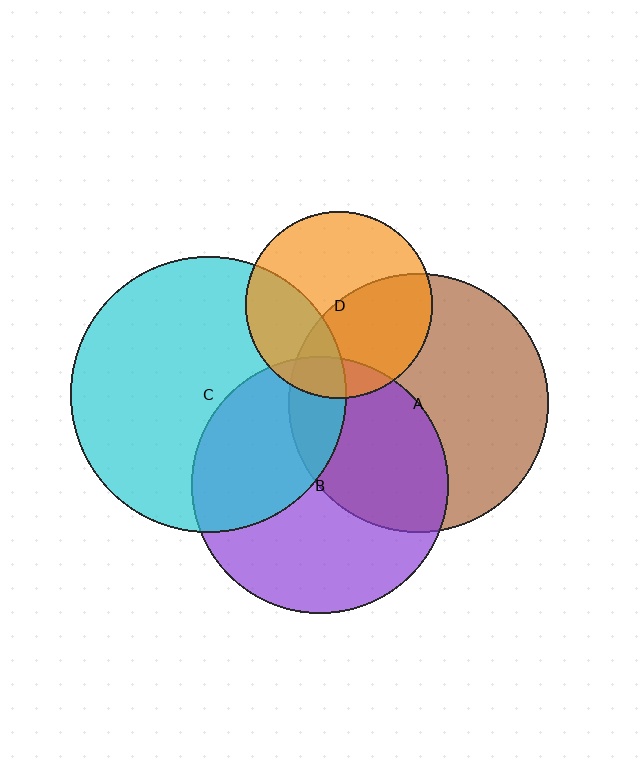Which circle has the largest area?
Circle C (cyan).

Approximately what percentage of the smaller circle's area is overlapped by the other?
Approximately 35%.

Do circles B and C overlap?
Yes.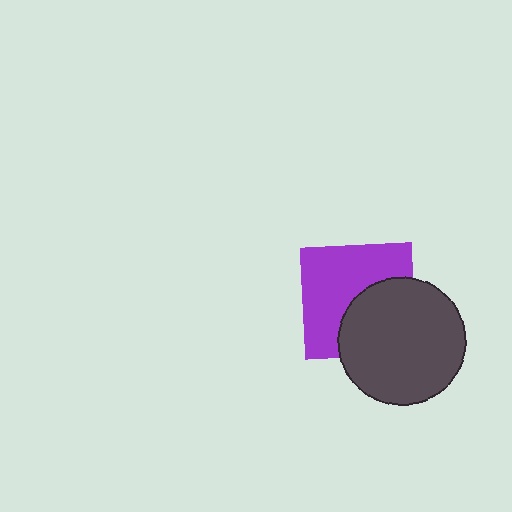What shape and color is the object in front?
The object in front is a dark gray circle.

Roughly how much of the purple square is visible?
About half of it is visible (roughly 59%).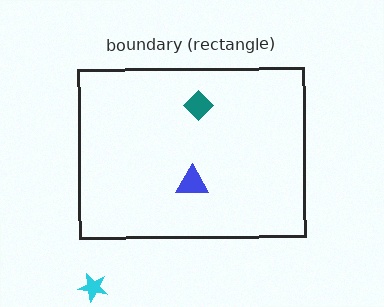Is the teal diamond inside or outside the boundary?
Inside.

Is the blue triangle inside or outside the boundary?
Inside.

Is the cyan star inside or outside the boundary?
Outside.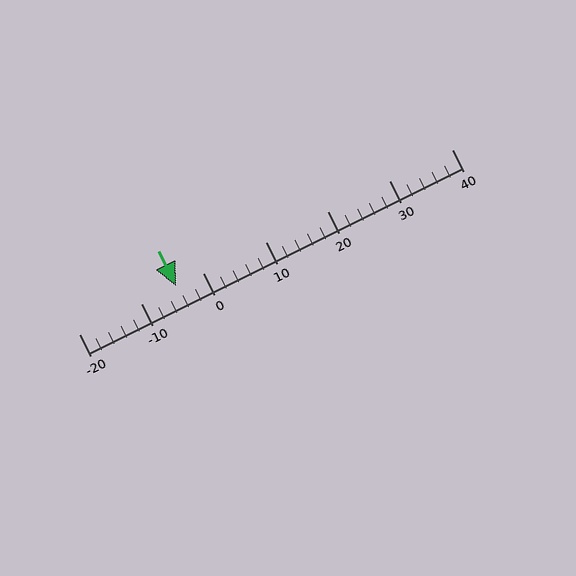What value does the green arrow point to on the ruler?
The green arrow points to approximately -4.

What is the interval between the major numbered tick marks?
The major tick marks are spaced 10 units apart.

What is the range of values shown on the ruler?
The ruler shows values from -20 to 40.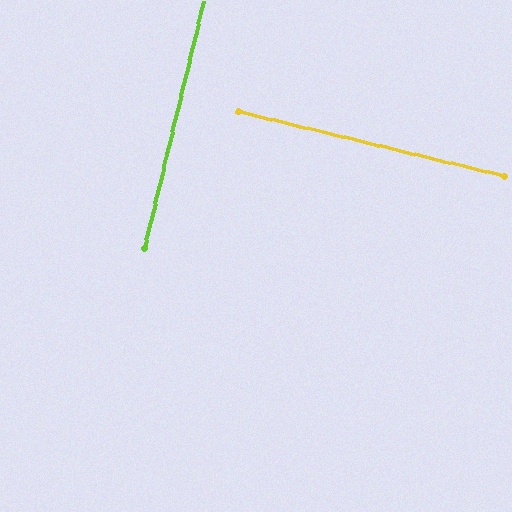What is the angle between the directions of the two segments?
Approximately 90 degrees.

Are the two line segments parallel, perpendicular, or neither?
Perpendicular — they meet at approximately 90°.